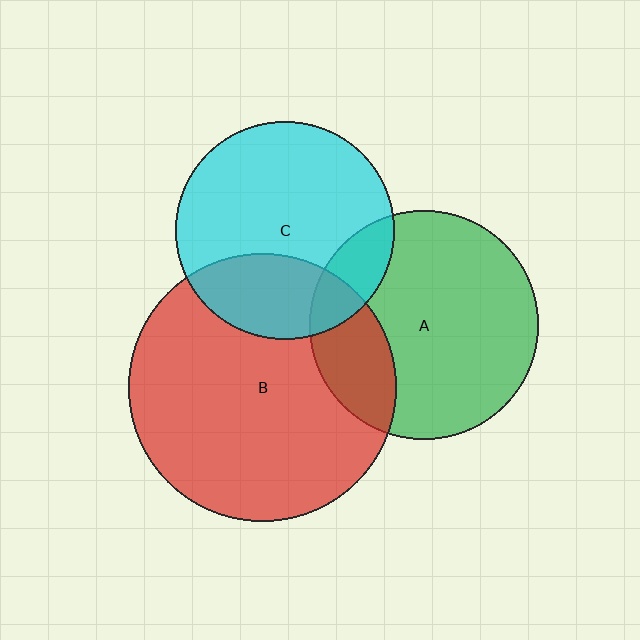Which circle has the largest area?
Circle B (red).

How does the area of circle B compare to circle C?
Approximately 1.5 times.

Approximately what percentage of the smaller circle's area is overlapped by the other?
Approximately 25%.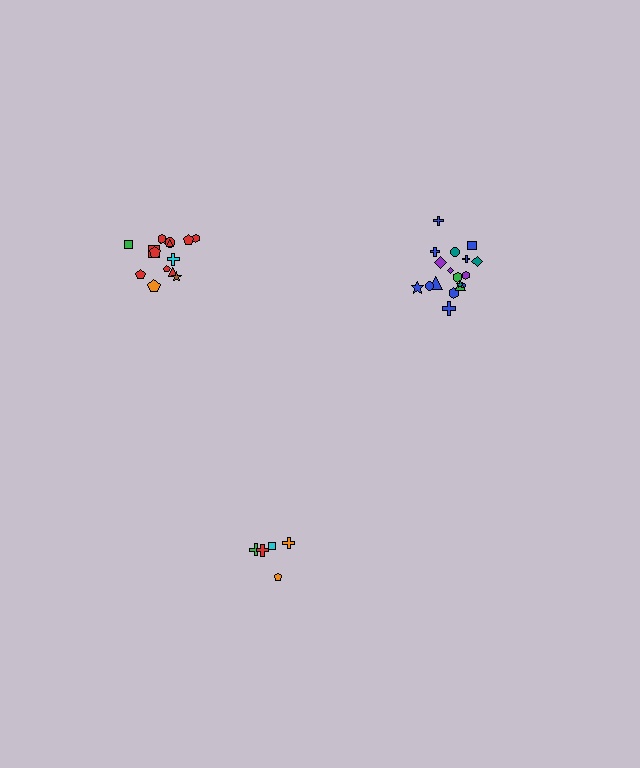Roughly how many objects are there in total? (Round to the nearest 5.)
Roughly 40 objects in total.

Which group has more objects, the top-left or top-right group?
The top-right group.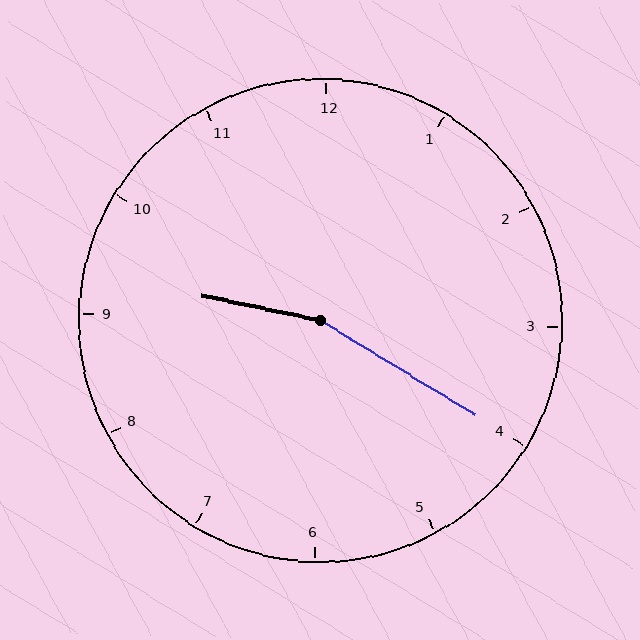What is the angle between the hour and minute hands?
Approximately 160 degrees.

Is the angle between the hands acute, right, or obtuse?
It is obtuse.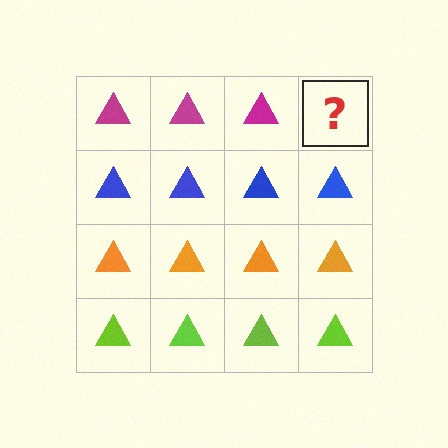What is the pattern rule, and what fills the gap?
The rule is that each row has a consistent color. The gap should be filled with a magenta triangle.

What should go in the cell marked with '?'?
The missing cell should contain a magenta triangle.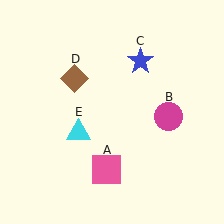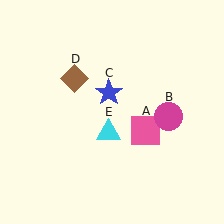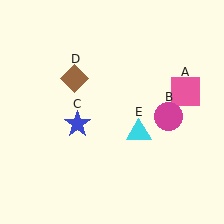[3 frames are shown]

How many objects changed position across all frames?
3 objects changed position: pink square (object A), blue star (object C), cyan triangle (object E).